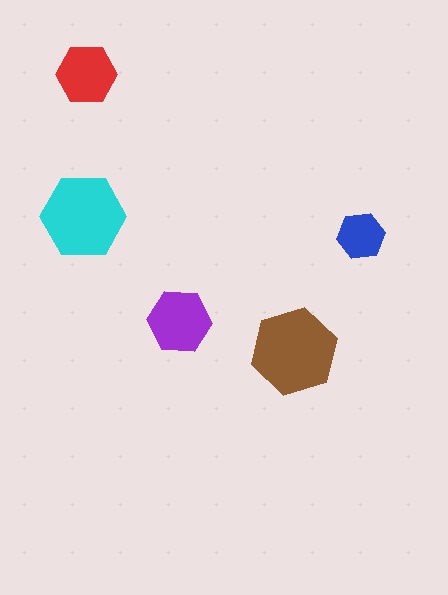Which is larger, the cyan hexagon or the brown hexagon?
The brown one.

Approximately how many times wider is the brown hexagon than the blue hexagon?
About 2 times wider.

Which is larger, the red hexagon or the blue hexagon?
The red one.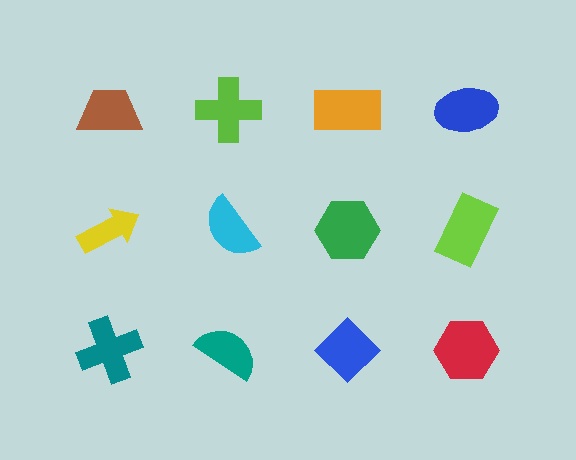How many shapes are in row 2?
4 shapes.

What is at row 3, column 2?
A teal semicircle.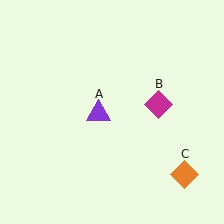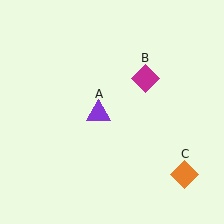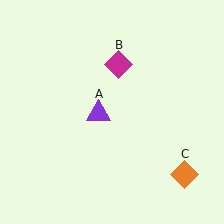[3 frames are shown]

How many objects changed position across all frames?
1 object changed position: magenta diamond (object B).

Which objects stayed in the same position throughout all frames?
Purple triangle (object A) and orange diamond (object C) remained stationary.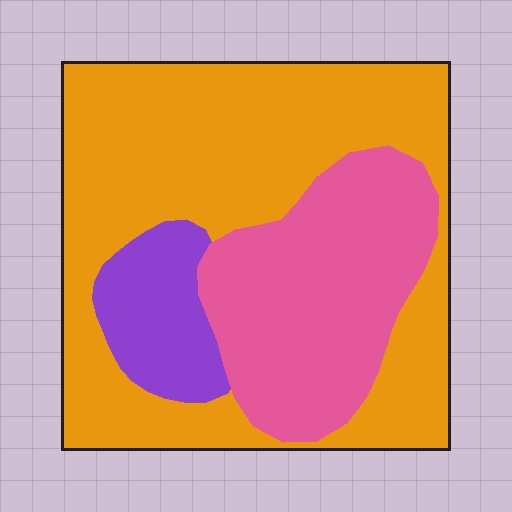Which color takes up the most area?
Orange, at roughly 60%.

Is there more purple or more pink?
Pink.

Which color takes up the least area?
Purple, at roughly 10%.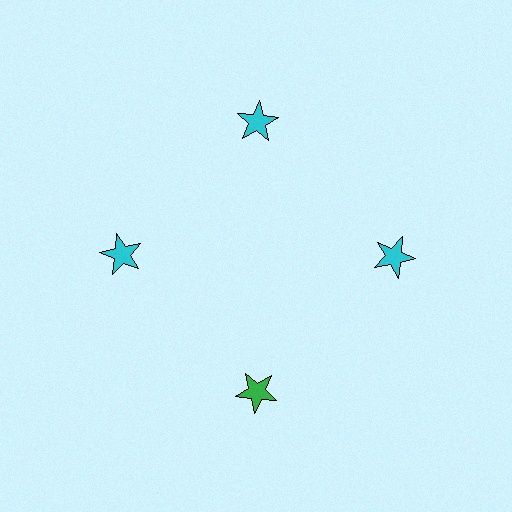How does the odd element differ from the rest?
It has a different color: green instead of cyan.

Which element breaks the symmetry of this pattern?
The green star at roughly the 6 o'clock position breaks the symmetry. All other shapes are cyan stars.